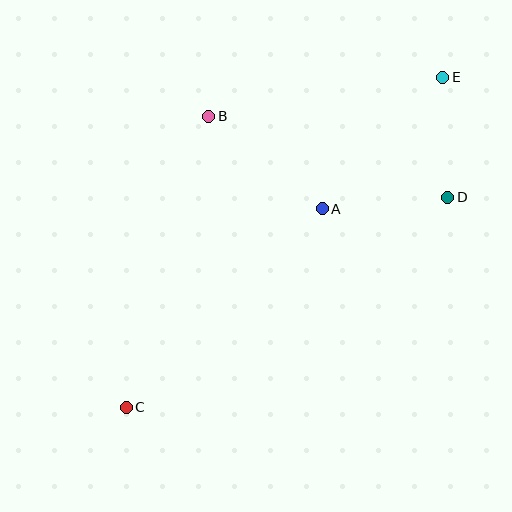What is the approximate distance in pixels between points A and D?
The distance between A and D is approximately 126 pixels.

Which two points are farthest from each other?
Points C and E are farthest from each other.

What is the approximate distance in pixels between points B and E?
The distance between B and E is approximately 237 pixels.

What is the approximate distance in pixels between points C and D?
The distance between C and D is approximately 384 pixels.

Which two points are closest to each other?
Points D and E are closest to each other.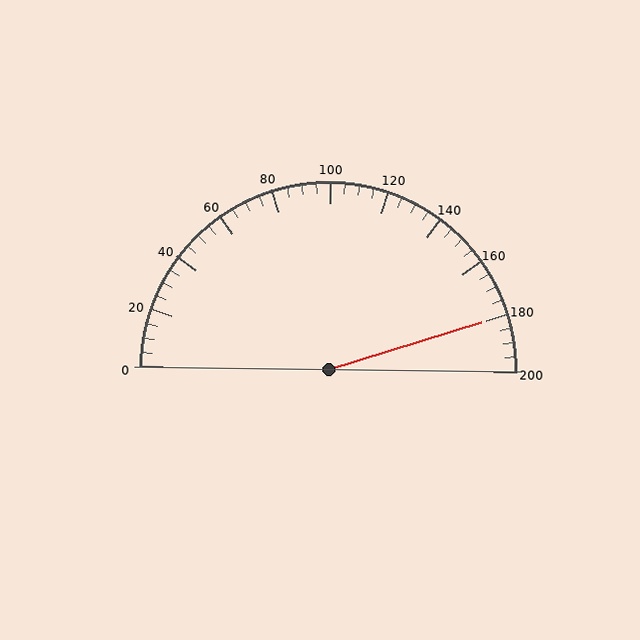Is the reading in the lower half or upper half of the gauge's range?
The reading is in the upper half of the range (0 to 200).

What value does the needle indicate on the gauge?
The needle indicates approximately 180.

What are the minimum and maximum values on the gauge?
The gauge ranges from 0 to 200.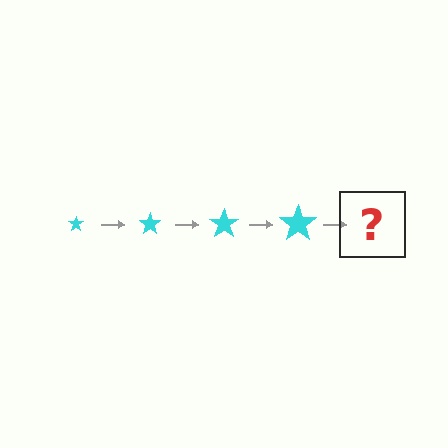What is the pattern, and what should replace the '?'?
The pattern is that the star gets progressively larger each step. The '?' should be a cyan star, larger than the previous one.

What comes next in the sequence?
The next element should be a cyan star, larger than the previous one.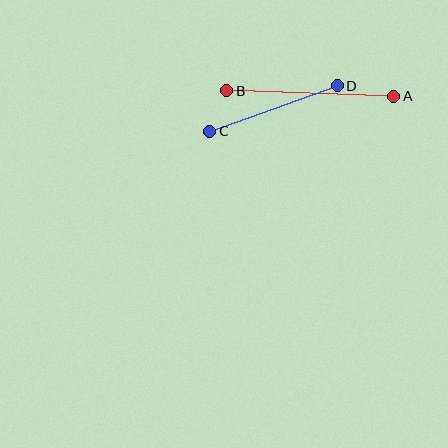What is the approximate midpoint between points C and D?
The midpoint is at approximately (274, 108) pixels.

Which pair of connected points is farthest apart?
Points A and B are farthest apart.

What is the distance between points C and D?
The distance is approximately 135 pixels.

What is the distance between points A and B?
The distance is approximately 167 pixels.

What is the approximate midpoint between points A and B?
The midpoint is at approximately (310, 94) pixels.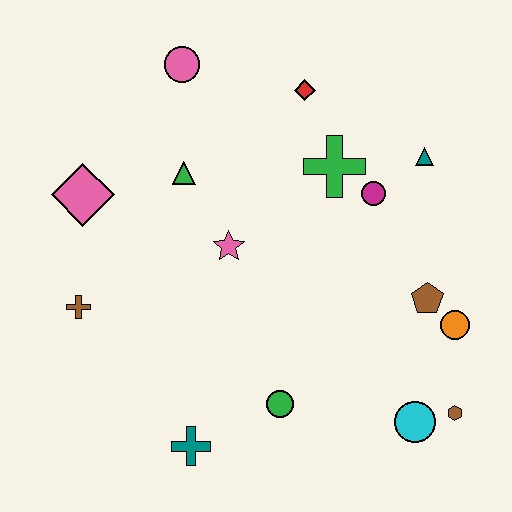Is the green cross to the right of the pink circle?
Yes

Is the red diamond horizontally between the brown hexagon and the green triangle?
Yes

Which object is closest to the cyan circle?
The brown hexagon is closest to the cyan circle.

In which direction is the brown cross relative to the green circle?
The brown cross is to the left of the green circle.